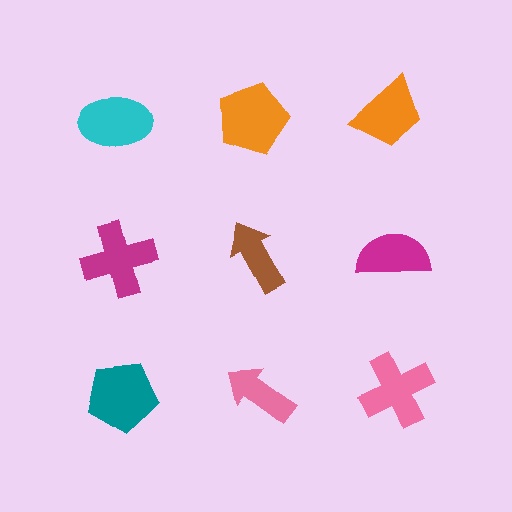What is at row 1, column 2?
An orange pentagon.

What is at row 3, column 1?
A teal pentagon.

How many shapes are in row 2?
3 shapes.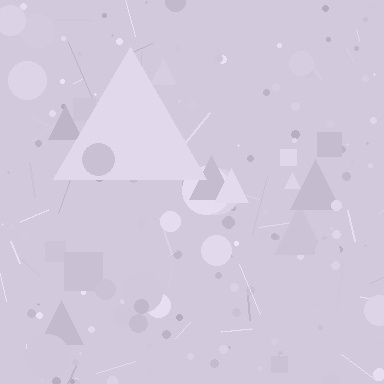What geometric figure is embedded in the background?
A triangle is embedded in the background.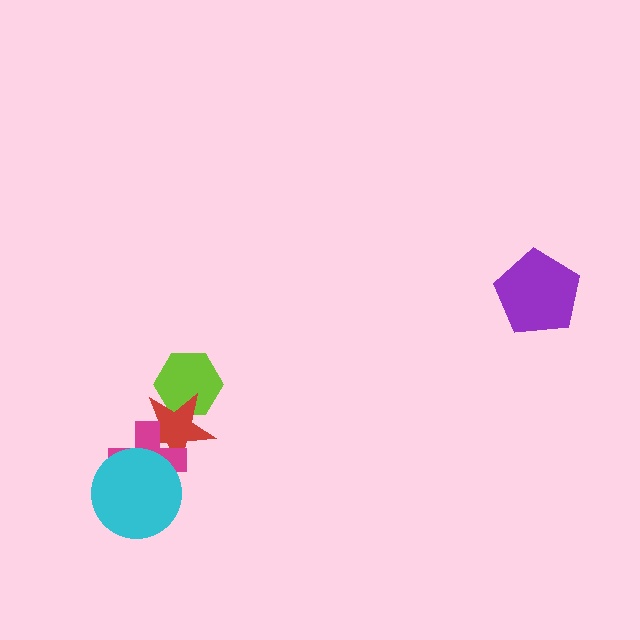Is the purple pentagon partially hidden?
No, no other shape covers it.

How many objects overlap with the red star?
3 objects overlap with the red star.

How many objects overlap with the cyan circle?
2 objects overlap with the cyan circle.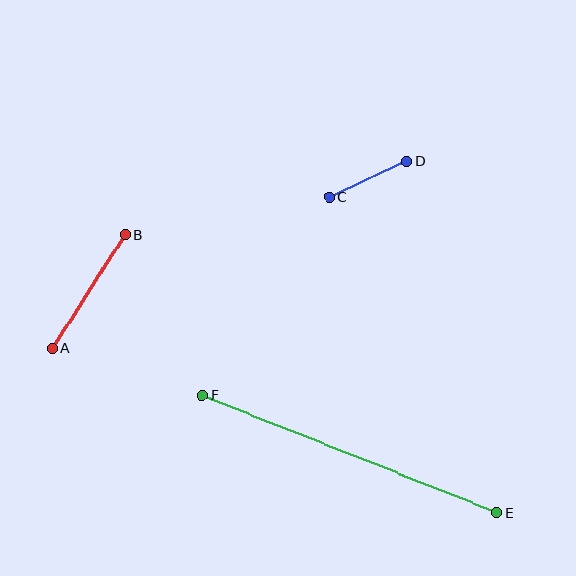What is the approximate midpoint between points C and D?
The midpoint is at approximately (368, 179) pixels.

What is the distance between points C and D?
The distance is approximately 85 pixels.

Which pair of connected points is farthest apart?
Points E and F are farthest apart.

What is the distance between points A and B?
The distance is approximately 135 pixels.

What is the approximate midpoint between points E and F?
The midpoint is at approximately (350, 454) pixels.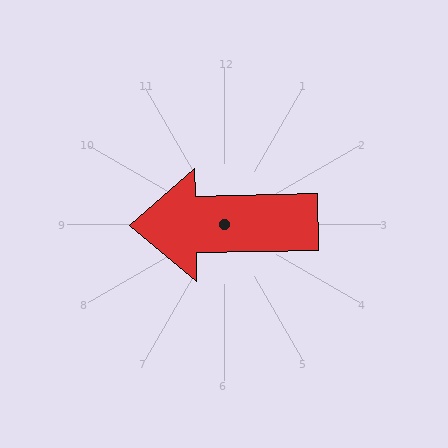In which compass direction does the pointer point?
West.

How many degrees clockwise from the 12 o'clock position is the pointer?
Approximately 269 degrees.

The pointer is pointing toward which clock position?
Roughly 9 o'clock.